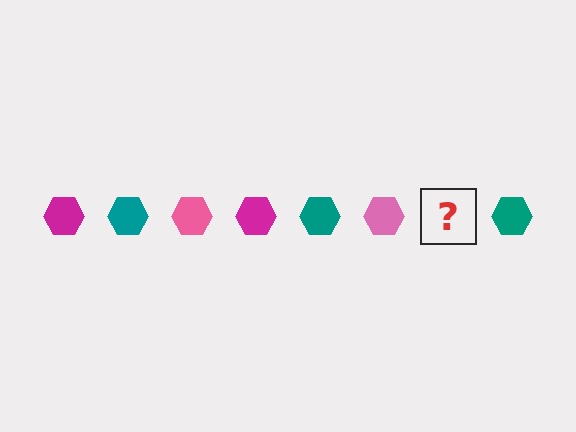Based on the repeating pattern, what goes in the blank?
The blank should be a magenta hexagon.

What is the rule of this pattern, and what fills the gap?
The rule is that the pattern cycles through magenta, teal, pink hexagons. The gap should be filled with a magenta hexagon.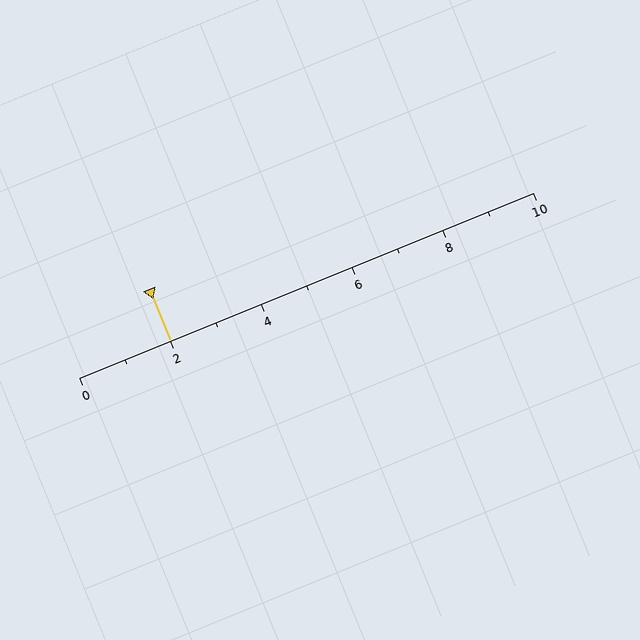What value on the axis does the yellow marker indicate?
The marker indicates approximately 2.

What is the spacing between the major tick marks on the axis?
The major ticks are spaced 2 apart.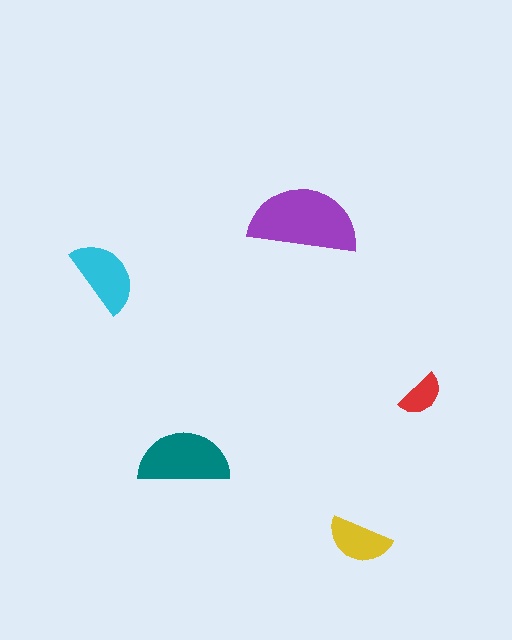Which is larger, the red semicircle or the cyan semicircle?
The cyan one.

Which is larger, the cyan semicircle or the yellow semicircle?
The cyan one.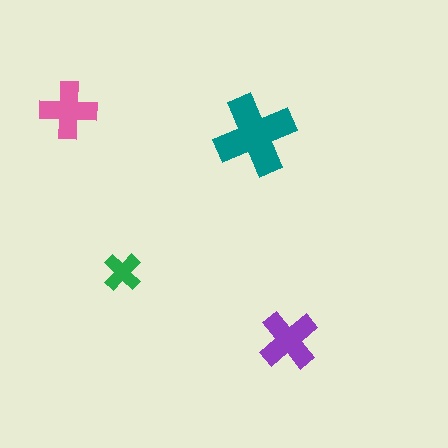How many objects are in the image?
There are 4 objects in the image.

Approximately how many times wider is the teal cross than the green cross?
About 2 times wider.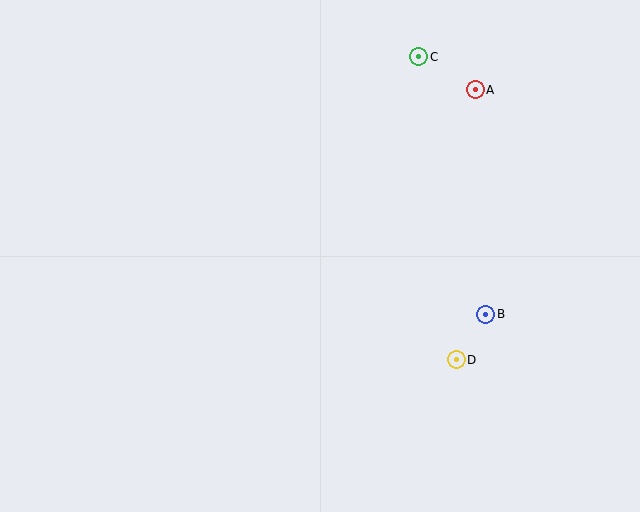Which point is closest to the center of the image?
Point D at (456, 360) is closest to the center.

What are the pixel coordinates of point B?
Point B is at (486, 314).